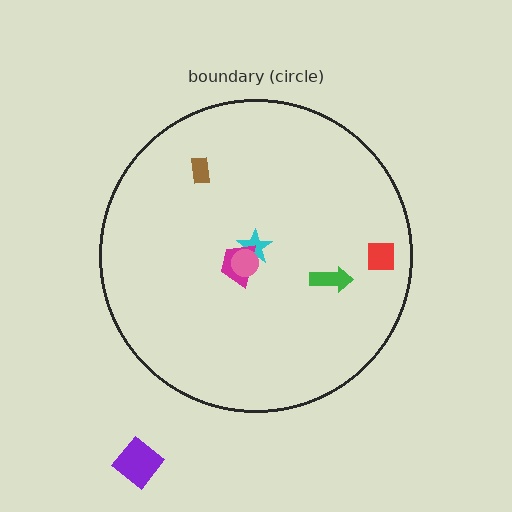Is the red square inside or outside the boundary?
Inside.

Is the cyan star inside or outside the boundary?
Inside.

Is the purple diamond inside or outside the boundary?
Outside.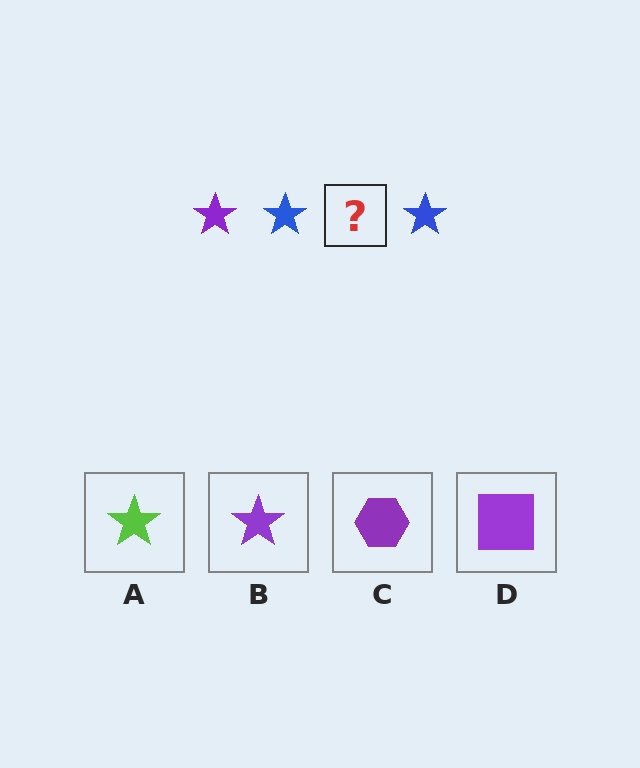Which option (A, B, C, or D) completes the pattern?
B.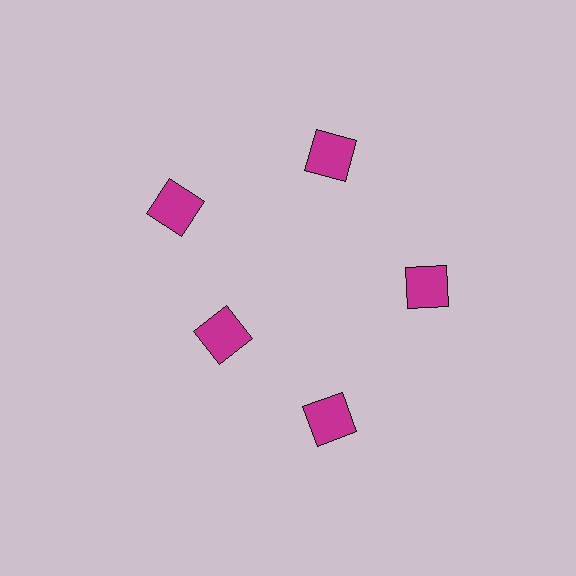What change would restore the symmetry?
The symmetry would be restored by moving it outward, back onto the ring so that all 5 squares sit at equal angles and equal distance from the center.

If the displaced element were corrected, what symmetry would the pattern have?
It would have 5-fold rotational symmetry — the pattern would map onto itself every 72 degrees.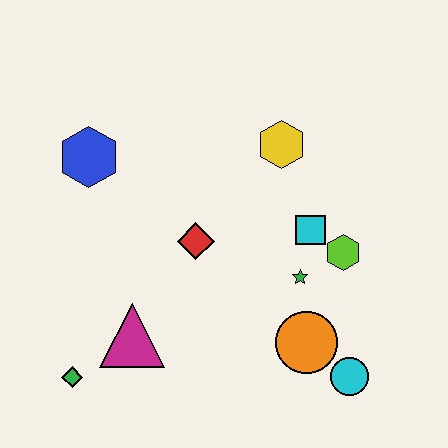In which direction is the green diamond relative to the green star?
The green diamond is to the left of the green star.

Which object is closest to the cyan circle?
The orange circle is closest to the cyan circle.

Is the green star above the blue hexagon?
No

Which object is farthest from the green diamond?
The yellow hexagon is farthest from the green diamond.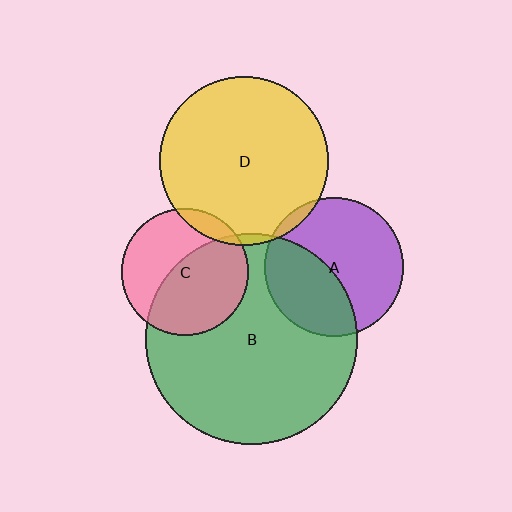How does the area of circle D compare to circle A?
Approximately 1.5 times.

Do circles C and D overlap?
Yes.